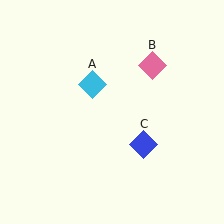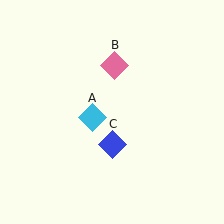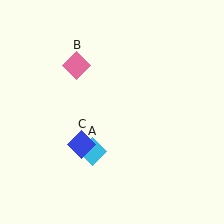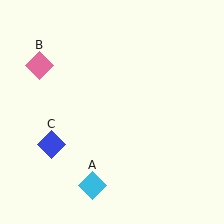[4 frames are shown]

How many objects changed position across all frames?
3 objects changed position: cyan diamond (object A), pink diamond (object B), blue diamond (object C).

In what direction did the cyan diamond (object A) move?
The cyan diamond (object A) moved down.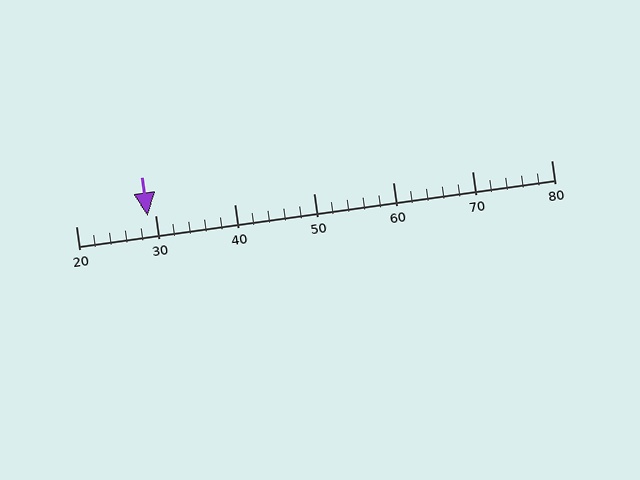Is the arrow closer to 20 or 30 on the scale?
The arrow is closer to 30.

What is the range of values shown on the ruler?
The ruler shows values from 20 to 80.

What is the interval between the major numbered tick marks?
The major tick marks are spaced 10 units apart.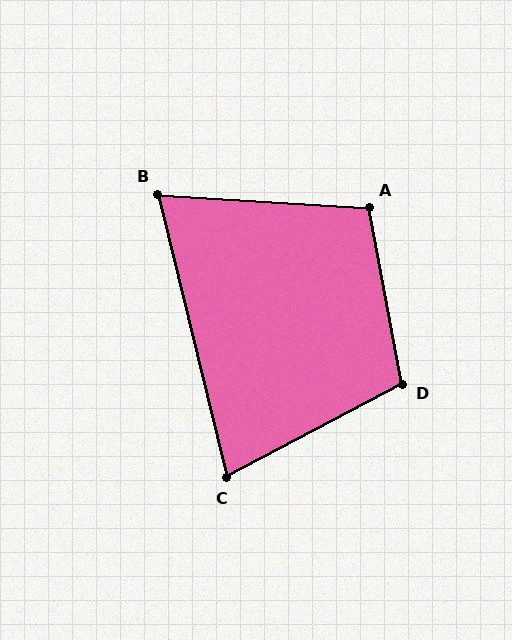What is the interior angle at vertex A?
Approximately 104 degrees (obtuse).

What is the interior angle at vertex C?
Approximately 76 degrees (acute).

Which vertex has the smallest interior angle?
B, at approximately 73 degrees.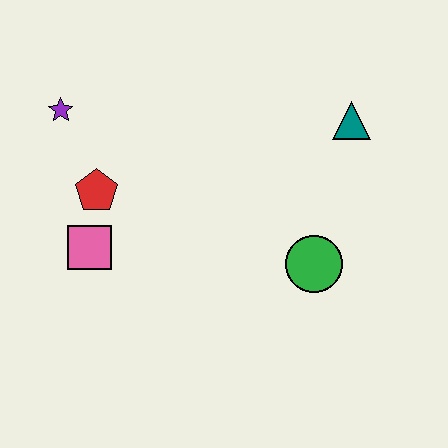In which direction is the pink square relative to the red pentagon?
The pink square is below the red pentagon.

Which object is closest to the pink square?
The red pentagon is closest to the pink square.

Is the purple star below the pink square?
No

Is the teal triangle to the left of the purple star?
No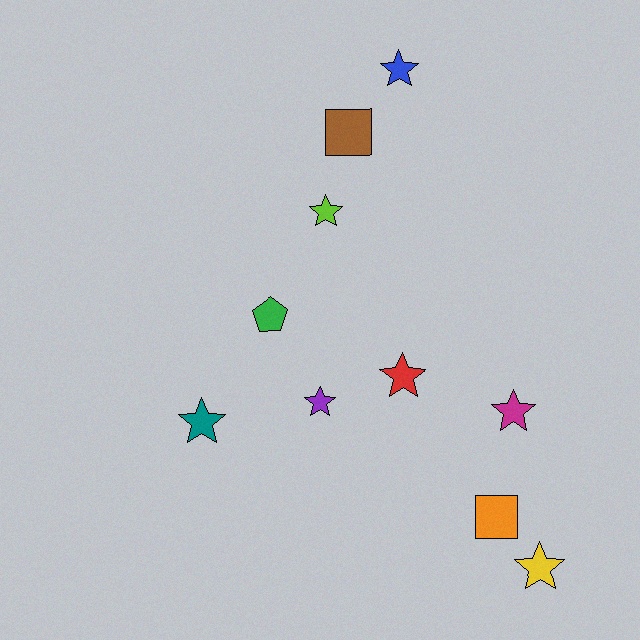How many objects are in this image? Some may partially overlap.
There are 10 objects.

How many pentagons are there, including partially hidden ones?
There is 1 pentagon.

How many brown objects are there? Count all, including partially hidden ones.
There is 1 brown object.